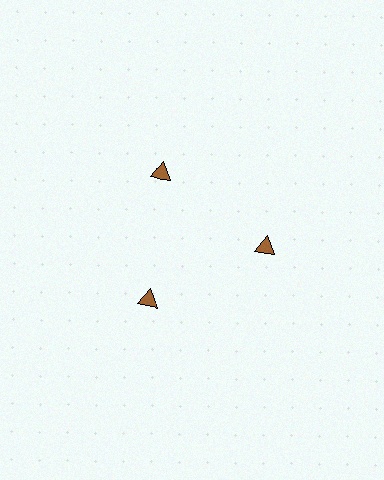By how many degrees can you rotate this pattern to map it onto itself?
The pattern maps onto itself every 120 degrees of rotation.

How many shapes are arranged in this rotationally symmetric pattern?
There are 3 shapes, arranged in 3 groups of 1.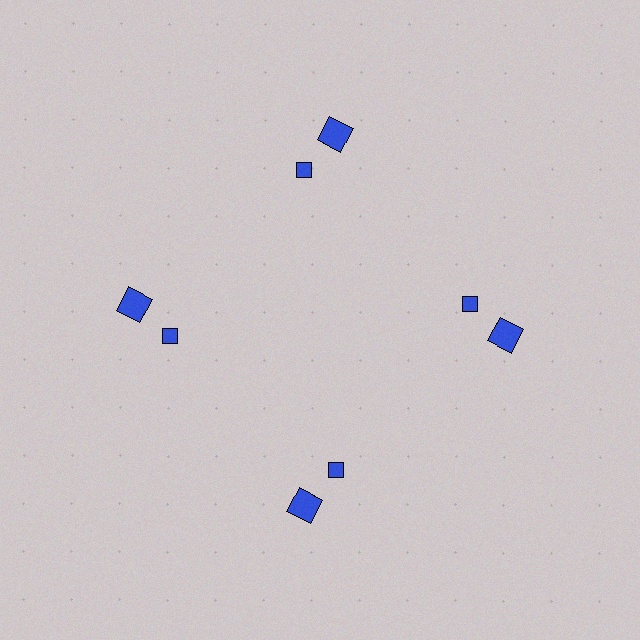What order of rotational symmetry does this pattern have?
This pattern has 4-fold rotational symmetry.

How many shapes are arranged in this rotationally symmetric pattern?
There are 8 shapes, arranged in 4 groups of 2.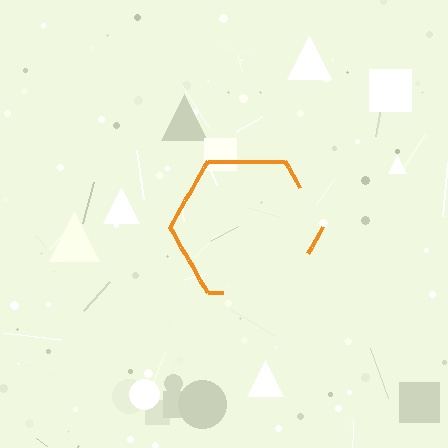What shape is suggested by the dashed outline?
The dashed outline suggests a hexagon.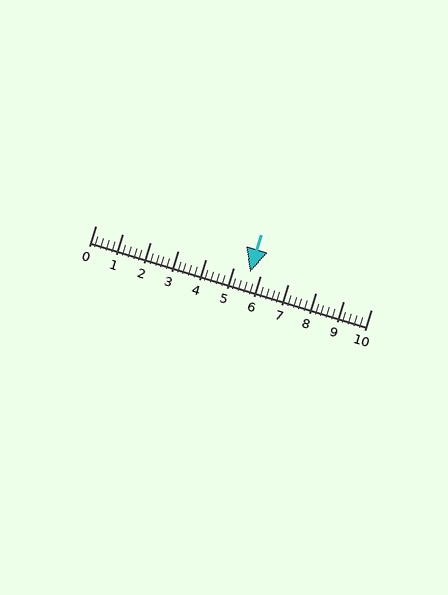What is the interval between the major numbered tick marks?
The major tick marks are spaced 1 units apart.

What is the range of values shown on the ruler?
The ruler shows values from 0 to 10.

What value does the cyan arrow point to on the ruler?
The cyan arrow points to approximately 5.6.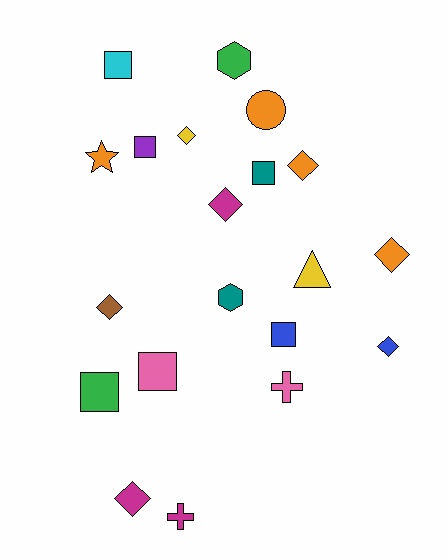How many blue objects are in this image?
There are 2 blue objects.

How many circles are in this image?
There is 1 circle.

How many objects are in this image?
There are 20 objects.